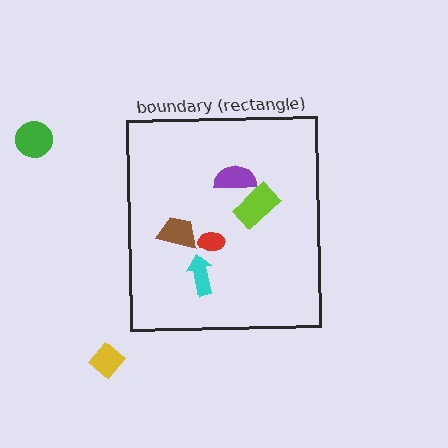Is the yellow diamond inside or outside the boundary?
Outside.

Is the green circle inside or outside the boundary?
Outside.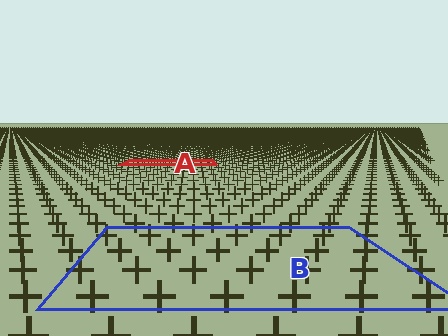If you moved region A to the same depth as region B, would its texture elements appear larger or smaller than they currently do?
They would appear larger. At a closer depth, the same texture elements are projected at a bigger on-screen size.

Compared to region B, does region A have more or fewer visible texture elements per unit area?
Region A has more texture elements per unit area — they are packed more densely because it is farther away.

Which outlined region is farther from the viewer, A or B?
Region A is farther from the viewer — the texture elements inside it appear smaller and more densely packed.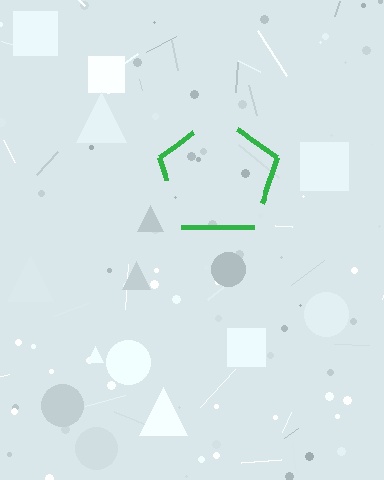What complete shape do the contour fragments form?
The contour fragments form a pentagon.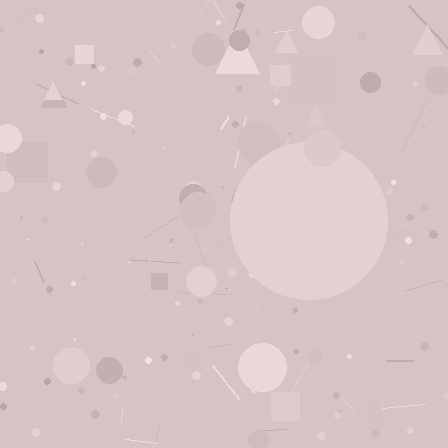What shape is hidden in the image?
A circle is hidden in the image.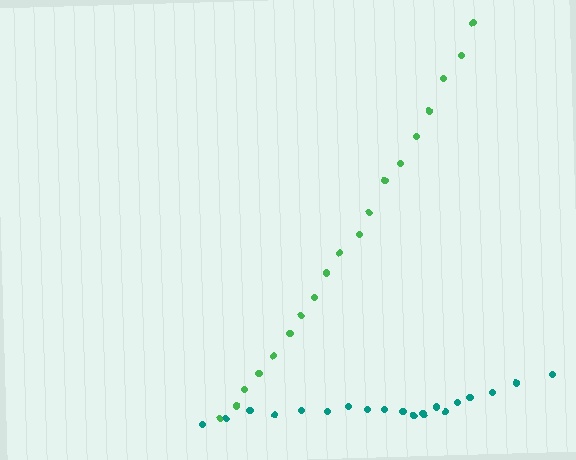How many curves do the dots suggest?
There are 2 distinct paths.